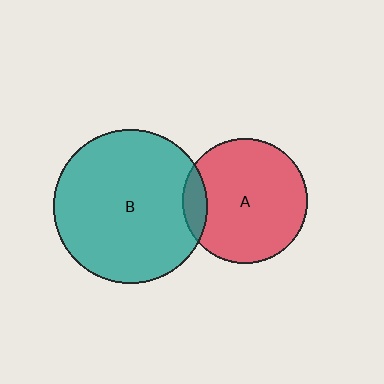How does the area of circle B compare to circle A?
Approximately 1.5 times.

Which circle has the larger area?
Circle B (teal).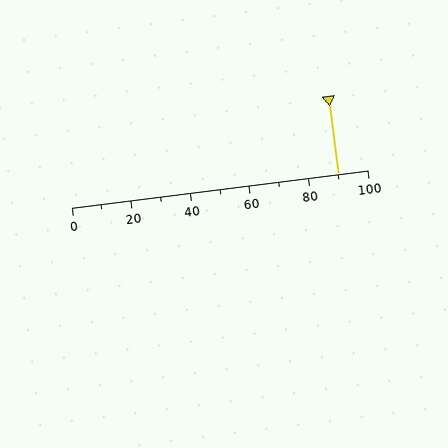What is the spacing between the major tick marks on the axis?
The major ticks are spaced 20 apart.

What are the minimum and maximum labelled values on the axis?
The axis runs from 0 to 100.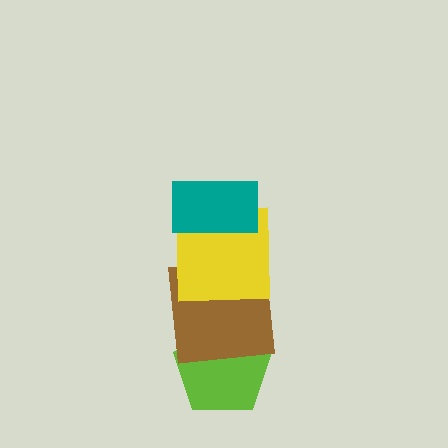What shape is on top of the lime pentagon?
The brown square is on top of the lime pentagon.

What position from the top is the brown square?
The brown square is 3rd from the top.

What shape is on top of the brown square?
The yellow square is on top of the brown square.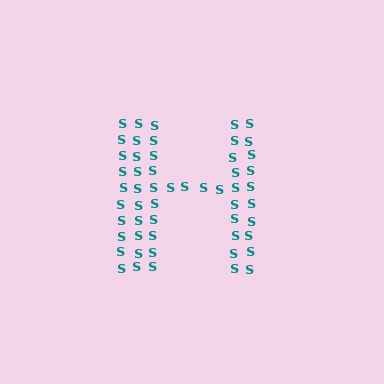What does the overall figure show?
The overall figure shows the letter H.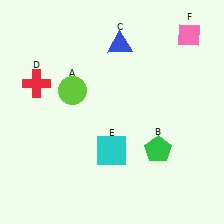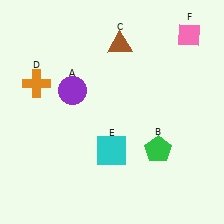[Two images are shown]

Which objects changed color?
A changed from lime to purple. C changed from blue to brown. D changed from red to orange.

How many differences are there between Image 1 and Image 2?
There are 3 differences between the two images.